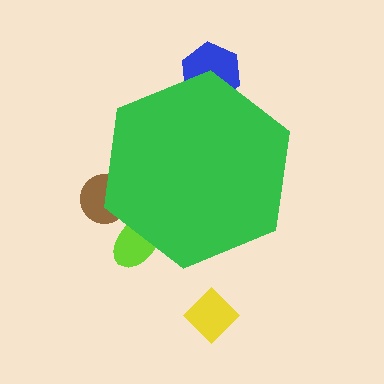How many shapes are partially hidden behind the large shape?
3 shapes are partially hidden.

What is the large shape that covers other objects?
A green hexagon.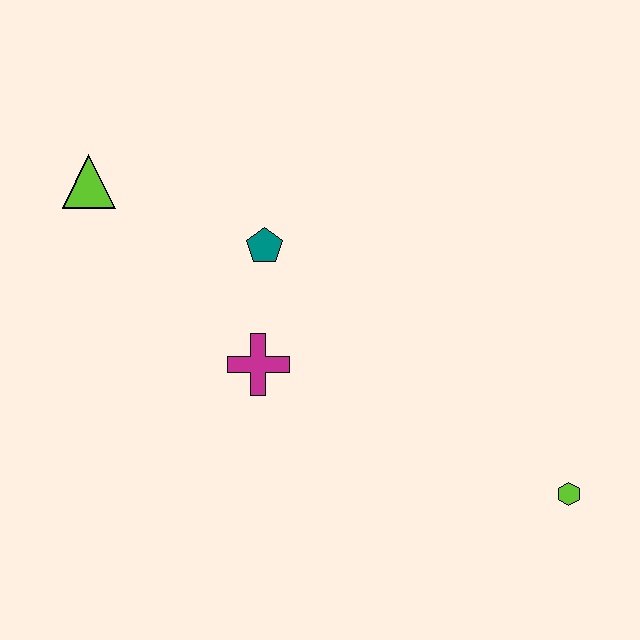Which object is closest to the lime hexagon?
The magenta cross is closest to the lime hexagon.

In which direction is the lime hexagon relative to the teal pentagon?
The lime hexagon is to the right of the teal pentagon.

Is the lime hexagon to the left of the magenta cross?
No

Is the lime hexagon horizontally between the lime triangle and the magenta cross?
No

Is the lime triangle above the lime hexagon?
Yes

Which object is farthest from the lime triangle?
The lime hexagon is farthest from the lime triangle.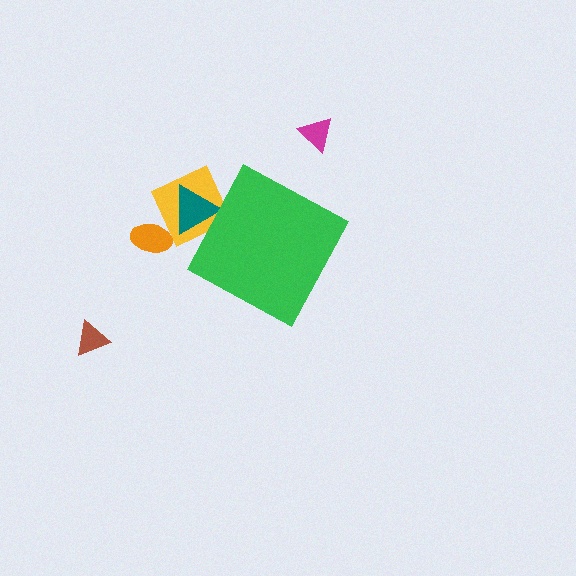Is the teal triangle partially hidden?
Yes, the teal triangle is partially hidden behind the green diamond.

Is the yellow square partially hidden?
Yes, the yellow square is partially hidden behind the green diamond.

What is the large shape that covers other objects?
A green diamond.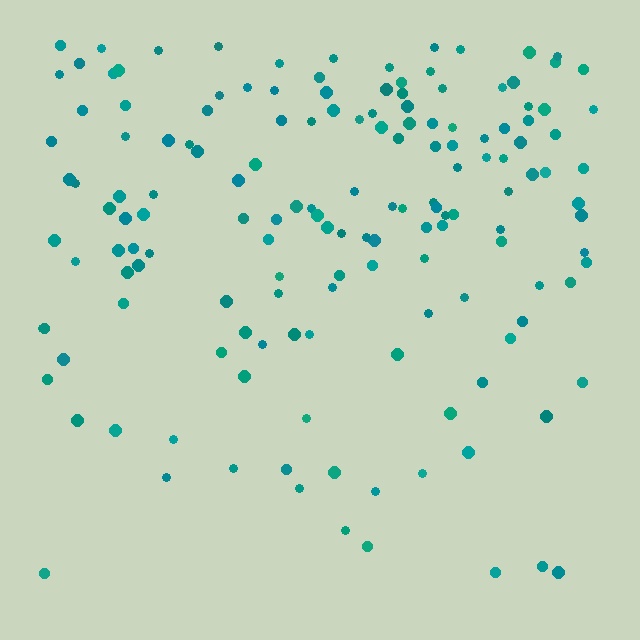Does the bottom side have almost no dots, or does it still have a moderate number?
Still a moderate number, just noticeably fewer than the top.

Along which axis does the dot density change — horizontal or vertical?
Vertical.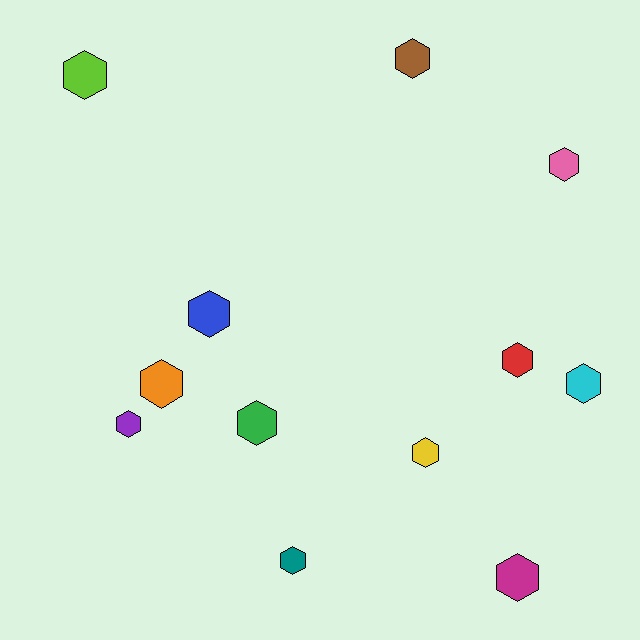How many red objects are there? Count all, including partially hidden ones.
There is 1 red object.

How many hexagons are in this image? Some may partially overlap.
There are 12 hexagons.